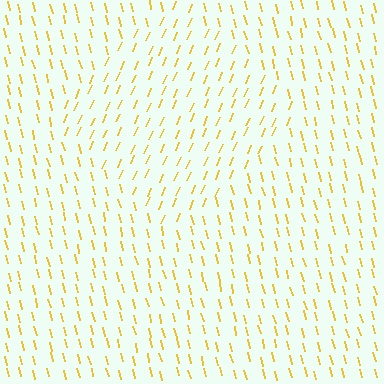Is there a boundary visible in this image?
Yes, there is a texture boundary formed by a change in line orientation.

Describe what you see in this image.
The image is filled with small yellow line segments. A diamond region in the image has lines oriented differently from the surrounding lines, creating a visible texture boundary.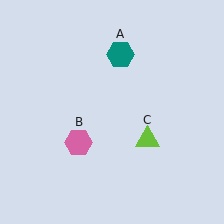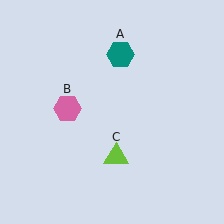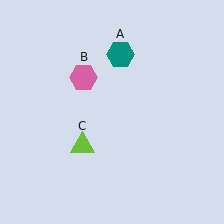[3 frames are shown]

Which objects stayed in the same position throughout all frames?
Teal hexagon (object A) remained stationary.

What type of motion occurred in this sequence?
The pink hexagon (object B), lime triangle (object C) rotated clockwise around the center of the scene.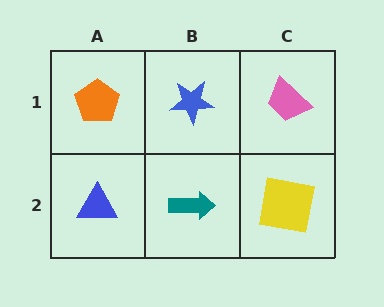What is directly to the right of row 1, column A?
A blue star.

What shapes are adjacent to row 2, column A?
An orange pentagon (row 1, column A), a teal arrow (row 2, column B).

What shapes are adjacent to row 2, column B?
A blue star (row 1, column B), a blue triangle (row 2, column A), a yellow square (row 2, column C).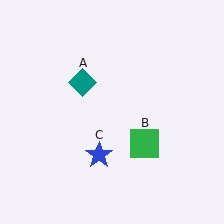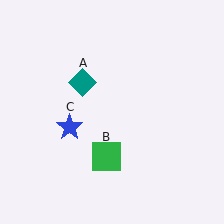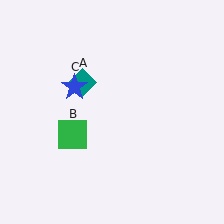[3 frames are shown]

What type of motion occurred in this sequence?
The green square (object B), blue star (object C) rotated clockwise around the center of the scene.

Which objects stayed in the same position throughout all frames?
Teal diamond (object A) remained stationary.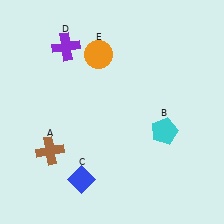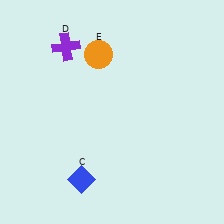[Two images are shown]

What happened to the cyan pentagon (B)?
The cyan pentagon (B) was removed in Image 2. It was in the bottom-right area of Image 1.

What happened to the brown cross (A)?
The brown cross (A) was removed in Image 2. It was in the bottom-left area of Image 1.